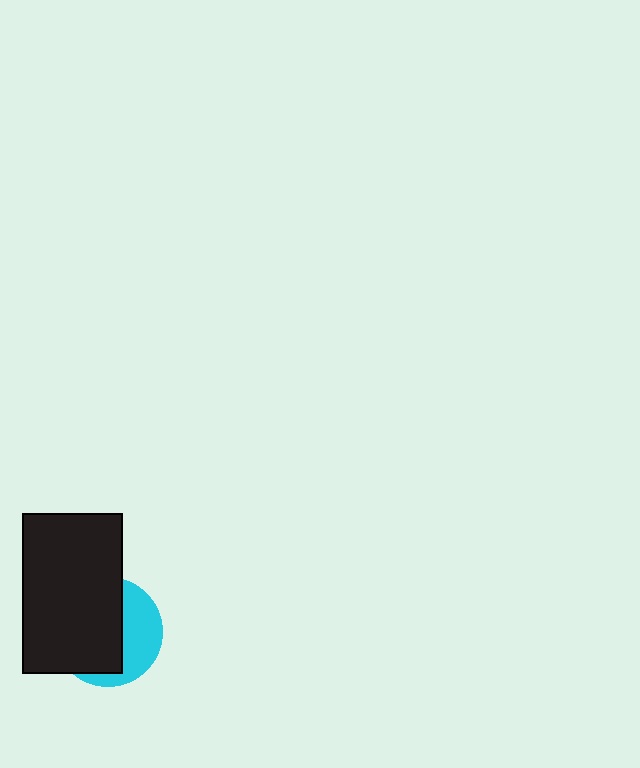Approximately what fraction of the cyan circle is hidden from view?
Roughly 62% of the cyan circle is hidden behind the black rectangle.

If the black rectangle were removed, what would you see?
You would see the complete cyan circle.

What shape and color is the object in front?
The object in front is a black rectangle.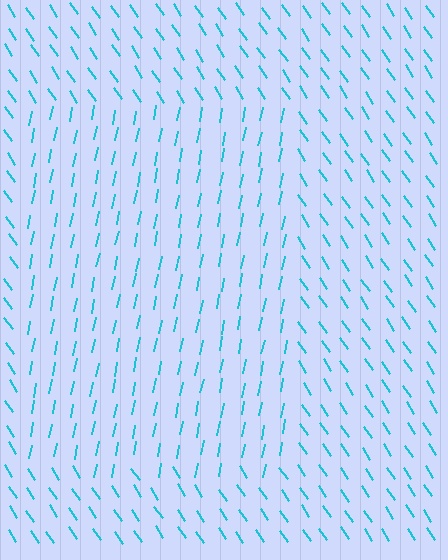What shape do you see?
I see a rectangle.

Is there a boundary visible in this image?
Yes, there is a texture boundary formed by a change in line orientation.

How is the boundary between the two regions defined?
The boundary is defined purely by a change in line orientation (approximately 45 degrees difference). All lines are the same color and thickness.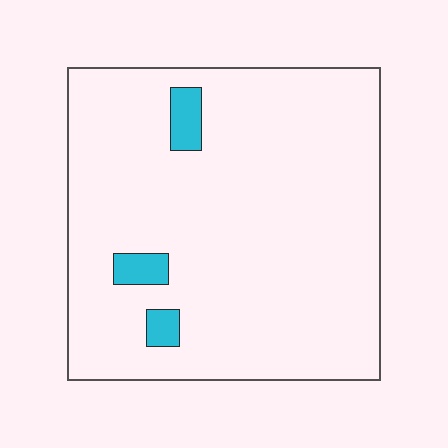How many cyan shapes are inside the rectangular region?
3.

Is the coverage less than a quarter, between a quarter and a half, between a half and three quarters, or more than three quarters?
Less than a quarter.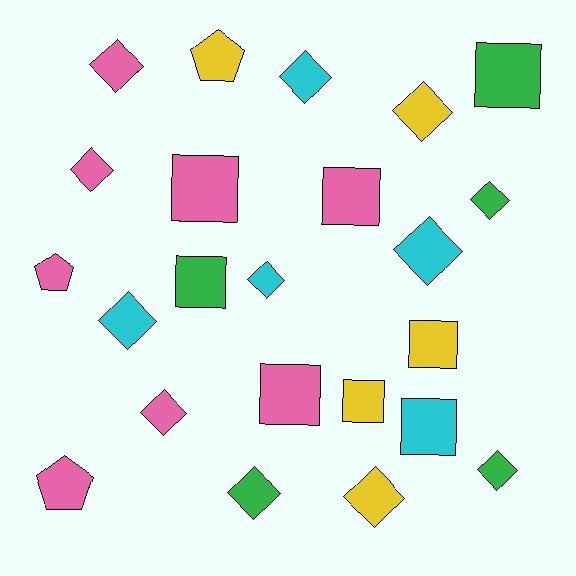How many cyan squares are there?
There is 1 cyan square.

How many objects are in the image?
There are 23 objects.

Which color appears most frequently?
Pink, with 8 objects.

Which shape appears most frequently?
Diamond, with 12 objects.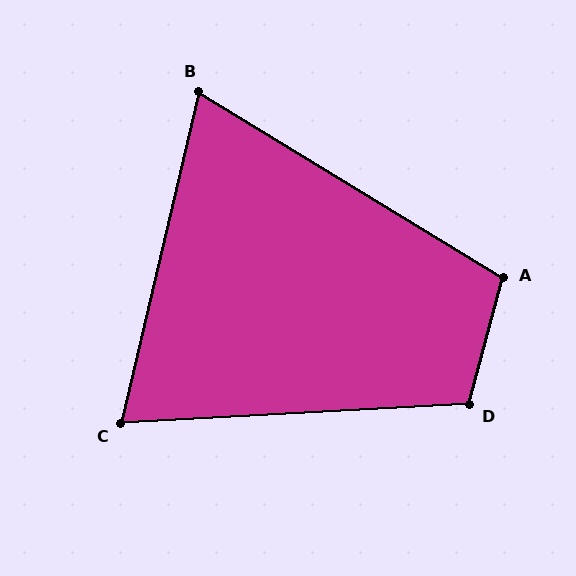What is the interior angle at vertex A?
Approximately 106 degrees (obtuse).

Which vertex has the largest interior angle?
D, at approximately 108 degrees.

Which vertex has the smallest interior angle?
B, at approximately 72 degrees.